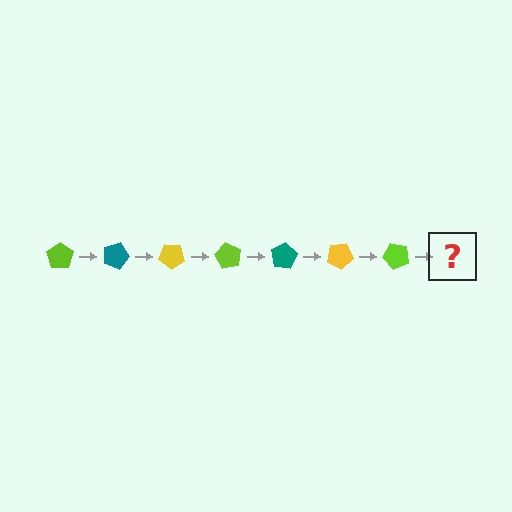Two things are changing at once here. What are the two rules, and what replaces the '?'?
The two rules are that it rotates 20 degrees each step and the color cycles through lime, teal, and yellow. The '?' should be a teal pentagon, rotated 140 degrees from the start.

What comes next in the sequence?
The next element should be a teal pentagon, rotated 140 degrees from the start.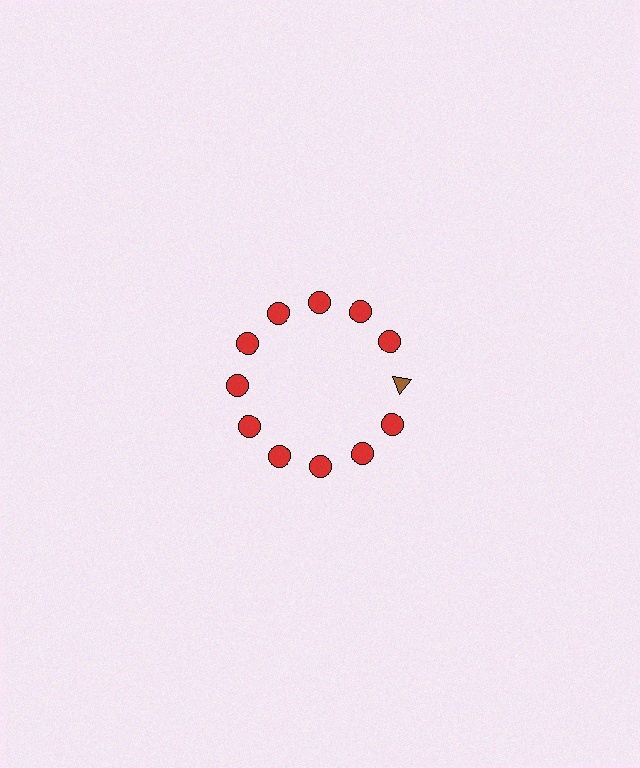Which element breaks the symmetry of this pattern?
The brown triangle at roughly the 3 o'clock position breaks the symmetry. All other shapes are red circles.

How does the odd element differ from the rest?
It differs in both color (brown instead of red) and shape (triangle instead of circle).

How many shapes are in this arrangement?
There are 12 shapes arranged in a ring pattern.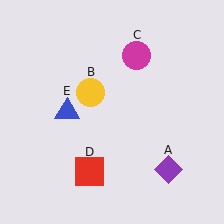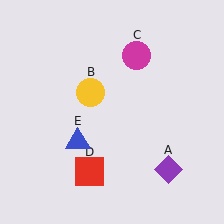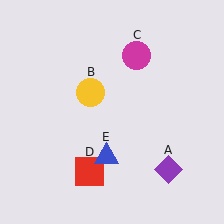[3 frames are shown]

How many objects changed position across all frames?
1 object changed position: blue triangle (object E).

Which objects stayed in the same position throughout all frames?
Purple diamond (object A) and yellow circle (object B) and magenta circle (object C) and red square (object D) remained stationary.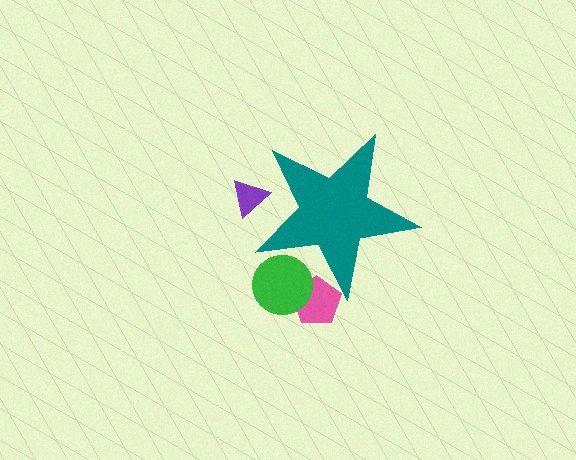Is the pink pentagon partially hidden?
Yes, the pink pentagon is partially hidden behind the teal star.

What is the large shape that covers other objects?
A teal star.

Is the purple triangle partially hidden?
Yes, the purple triangle is partially hidden behind the teal star.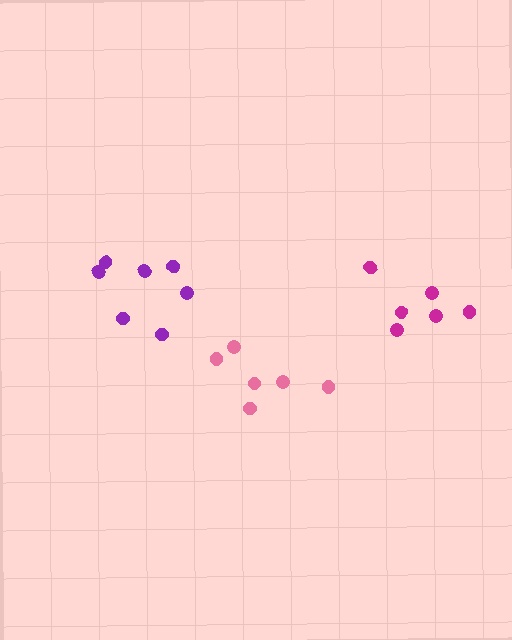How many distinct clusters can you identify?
There are 3 distinct clusters.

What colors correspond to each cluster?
The clusters are colored: purple, pink, magenta.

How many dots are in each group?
Group 1: 7 dots, Group 2: 6 dots, Group 3: 6 dots (19 total).